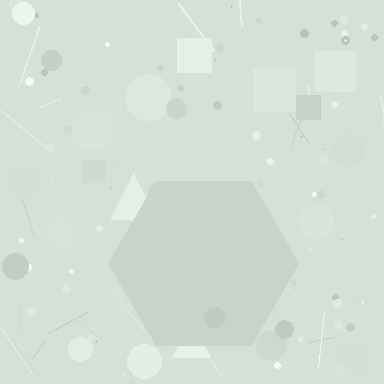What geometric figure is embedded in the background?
A hexagon is embedded in the background.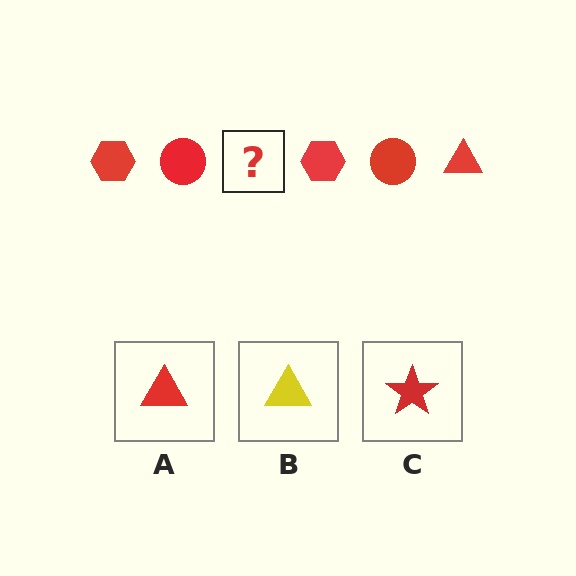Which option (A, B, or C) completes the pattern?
A.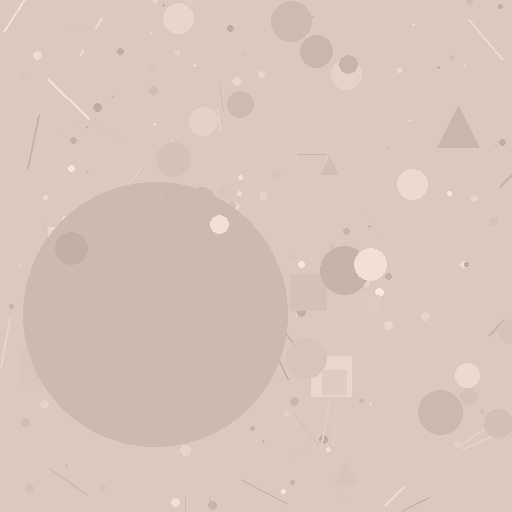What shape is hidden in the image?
A circle is hidden in the image.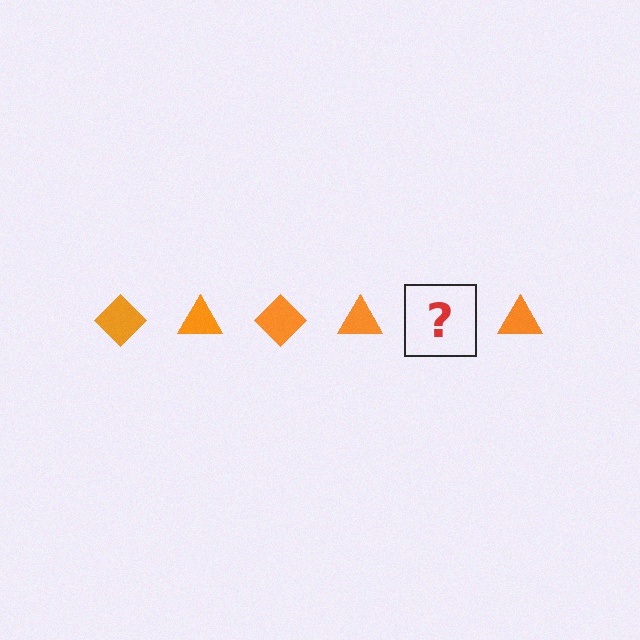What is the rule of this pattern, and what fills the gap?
The rule is that the pattern cycles through diamond, triangle shapes in orange. The gap should be filled with an orange diamond.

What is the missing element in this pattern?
The missing element is an orange diamond.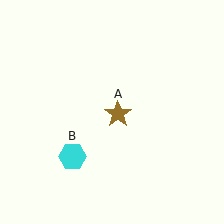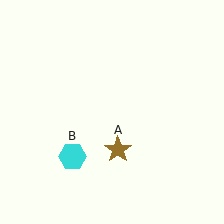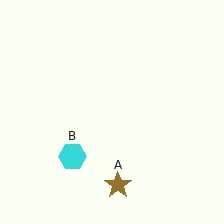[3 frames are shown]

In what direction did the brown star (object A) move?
The brown star (object A) moved down.